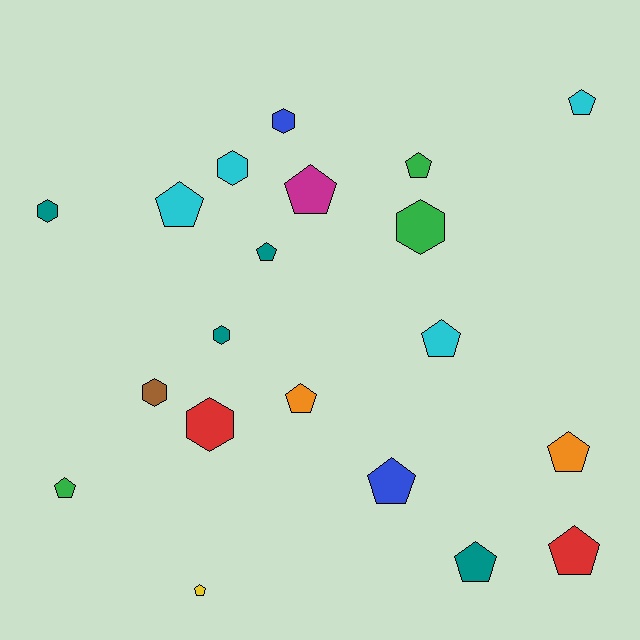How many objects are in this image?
There are 20 objects.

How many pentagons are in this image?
There are 13 pentagons.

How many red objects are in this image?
There are 2 red objects.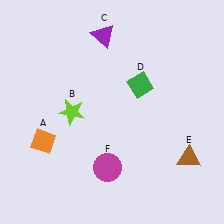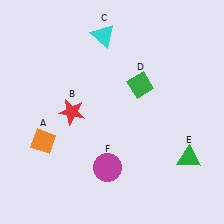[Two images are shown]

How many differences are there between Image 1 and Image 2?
There are 3 differences between the two images.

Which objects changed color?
B changed from lime to red. C changed from purple to cyan. E changed from brown to green.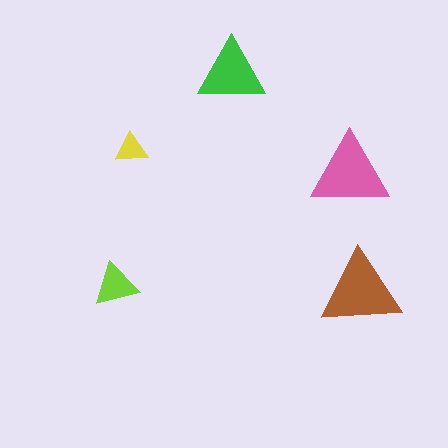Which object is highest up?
The green triangle is topmost.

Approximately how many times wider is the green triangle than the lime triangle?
About 1.5 times wider.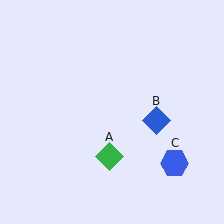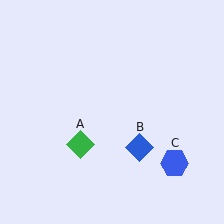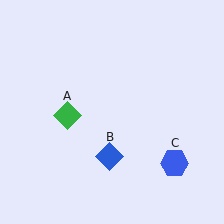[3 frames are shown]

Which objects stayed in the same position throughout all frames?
Blue hexagon (object C) remained stationary.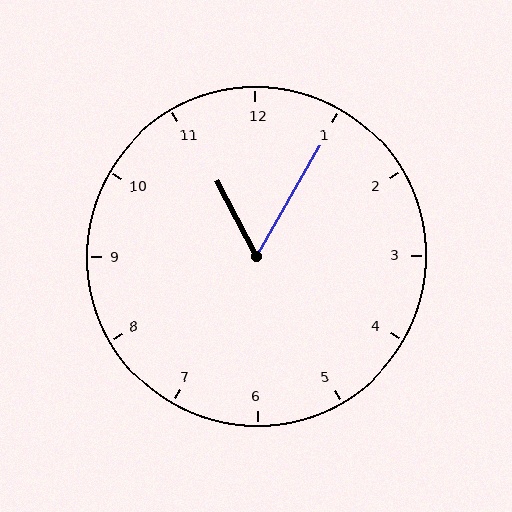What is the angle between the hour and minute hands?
Approximately 58 degrees.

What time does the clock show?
11:05.